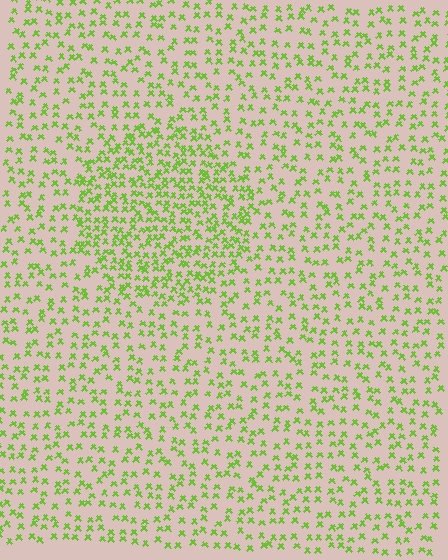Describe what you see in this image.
The image contains small lime elements arranged at two different densities. A circle-shaped region is visible where the elements are more densely packed than the surrounding area.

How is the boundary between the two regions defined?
The boundary is defined by a change in element density (approximately 1.9x ratio). All elements are the same color, size, and shape.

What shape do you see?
I see a circle.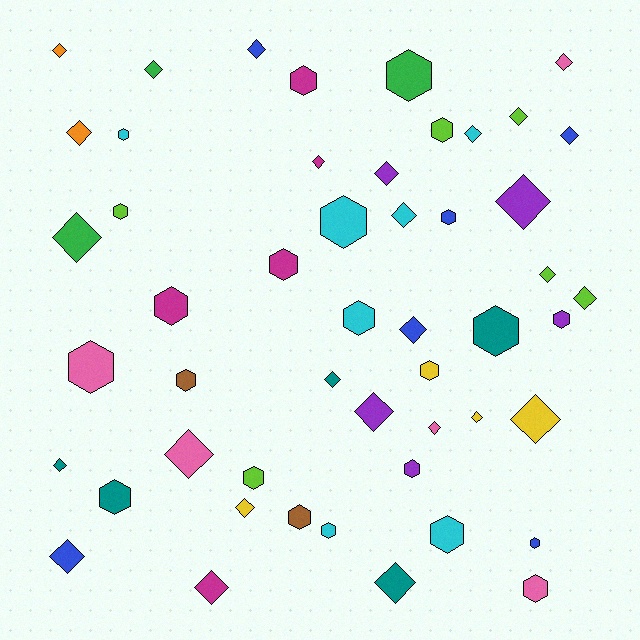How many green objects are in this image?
There are 3 green objects.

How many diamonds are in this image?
There are 27 diamonds.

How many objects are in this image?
There are 50 objects.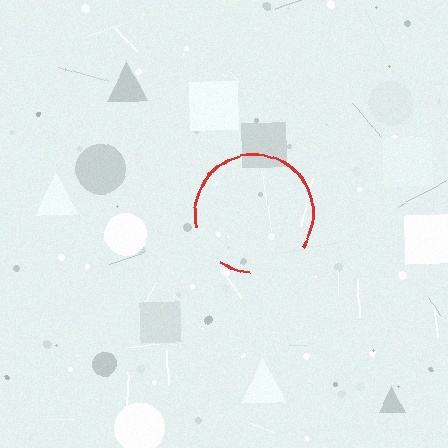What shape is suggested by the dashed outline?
The dashed outline suggests a circle.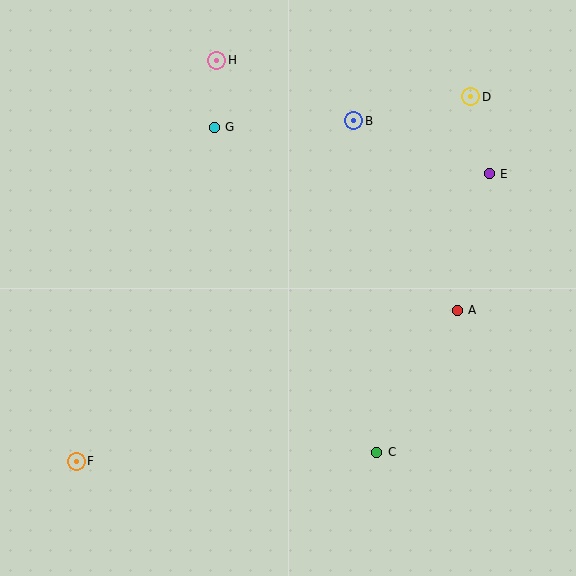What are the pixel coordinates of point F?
Point F is at (76, 461).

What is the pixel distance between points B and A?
The distance between B and A is 216 pixels.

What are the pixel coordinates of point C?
Point C is at (377, 452).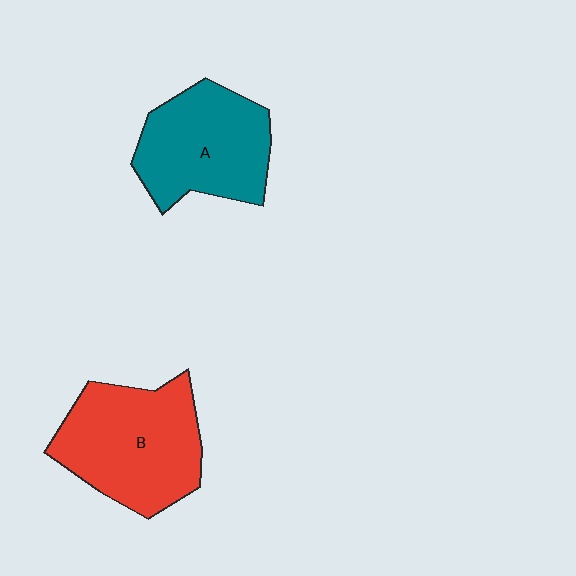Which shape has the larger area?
Shape B (red).